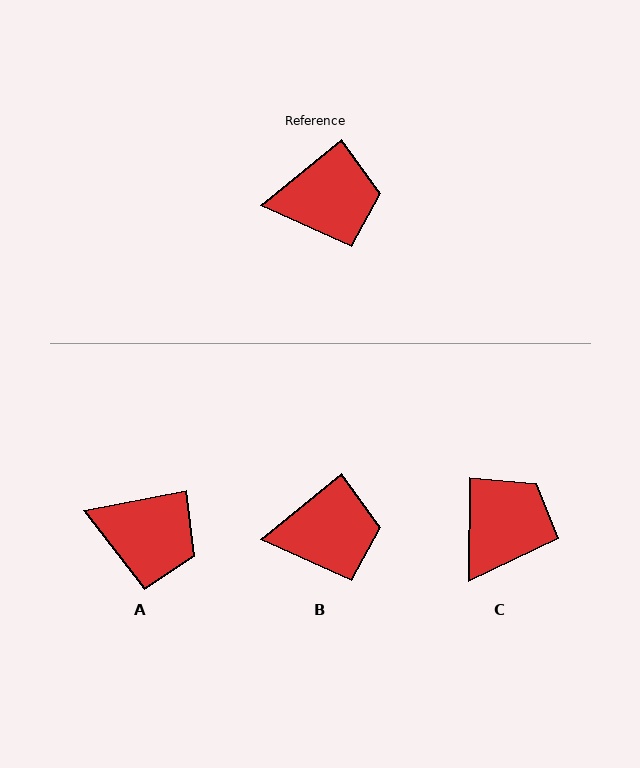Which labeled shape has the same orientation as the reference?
B.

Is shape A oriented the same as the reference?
No, it is off by about 28 degrees.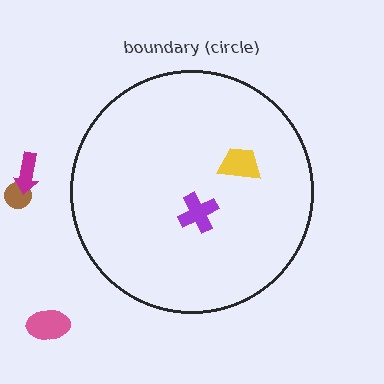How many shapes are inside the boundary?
2 inside, 3 outside.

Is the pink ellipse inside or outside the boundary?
Outside.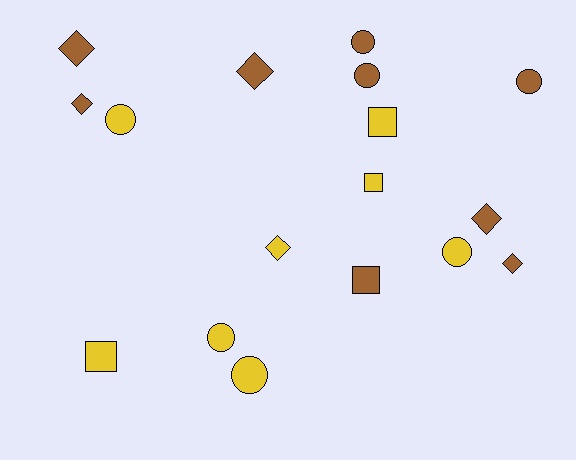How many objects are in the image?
There are 17 objects.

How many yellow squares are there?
There are 3 yellow squares.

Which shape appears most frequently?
Circle, with 7 objects.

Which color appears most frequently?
Brown, with 9 objects.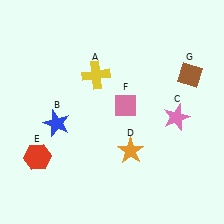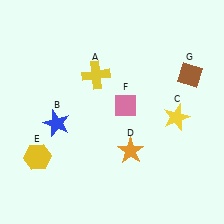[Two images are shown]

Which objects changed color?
C changed from pink to yellow. E changed from red to yellow.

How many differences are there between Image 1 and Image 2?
There are 2 differences between the two images.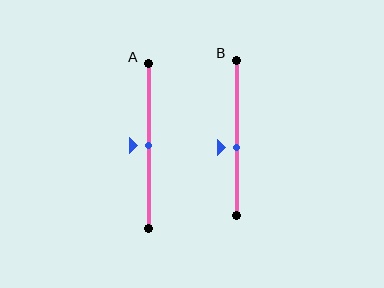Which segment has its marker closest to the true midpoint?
Segment A has its marker closest to the true midpoint.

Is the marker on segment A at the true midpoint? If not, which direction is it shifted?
Yes, the marker on segment A is at the true midpoint.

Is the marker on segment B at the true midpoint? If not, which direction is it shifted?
No, the marker on segment B is shifted downward by about 6% of the segment length.